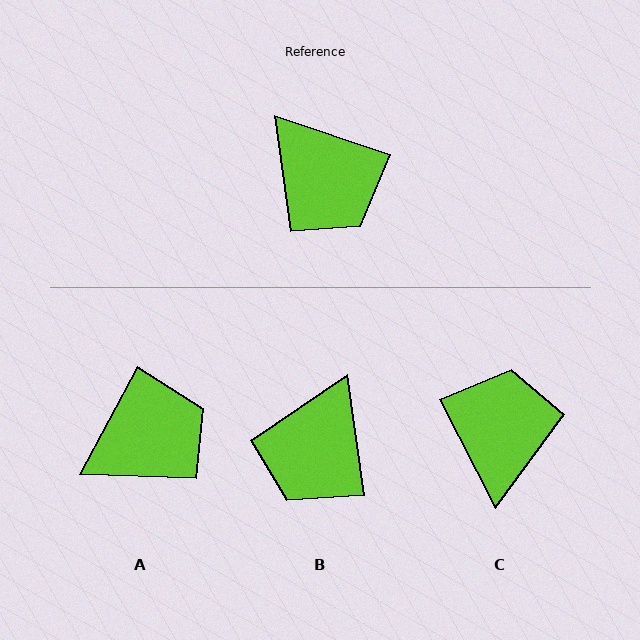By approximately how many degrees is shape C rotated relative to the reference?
Approximately 136 degrees counter-clockwise.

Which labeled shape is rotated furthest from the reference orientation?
C, about 136 degrees away.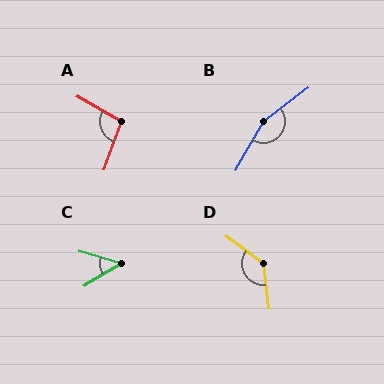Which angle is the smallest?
C, at approximately 48 degrees.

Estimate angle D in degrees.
Approximately 133 degrees.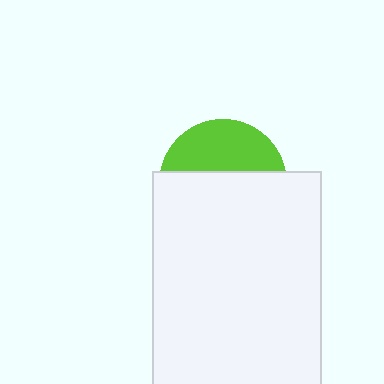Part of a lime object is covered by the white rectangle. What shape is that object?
It is a circle.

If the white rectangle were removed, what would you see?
You would see the complete lime circle.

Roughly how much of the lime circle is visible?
A small part of it is visible (roughly 38%).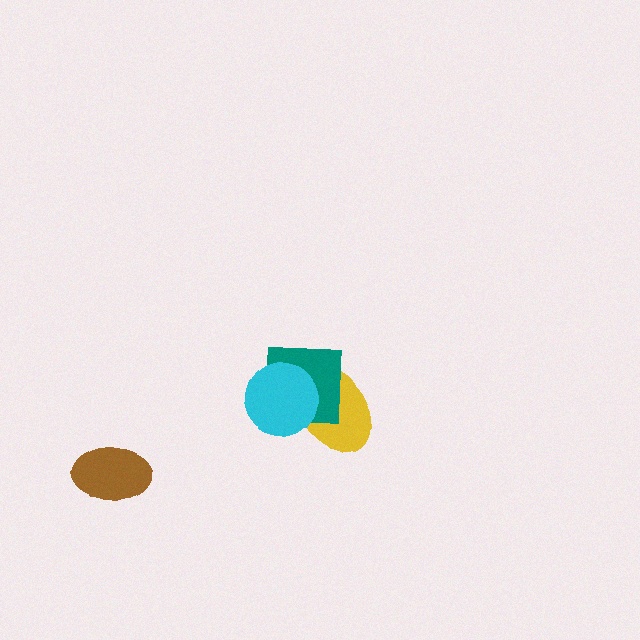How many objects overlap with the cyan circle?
2 objects overlap with the cyan circle.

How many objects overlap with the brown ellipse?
0 objects overlap with the brown ellipse.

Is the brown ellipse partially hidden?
No, no other shape covers it.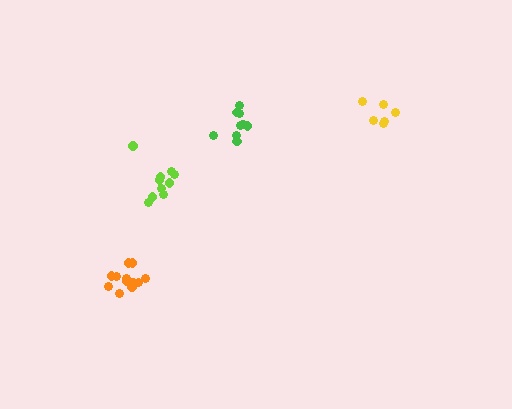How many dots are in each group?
Group 1: 9 dots, Group 2: 6 dots, Group 3: 12 dots, Group 4: 11 dots (38 total).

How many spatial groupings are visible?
There are 4 spatial groupings.